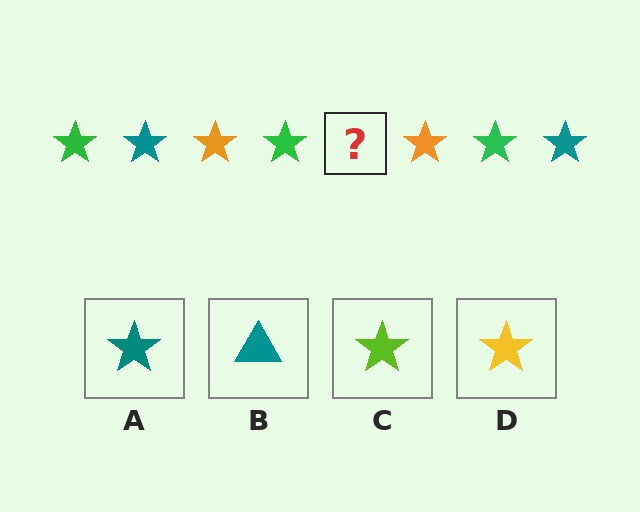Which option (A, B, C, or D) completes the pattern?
A.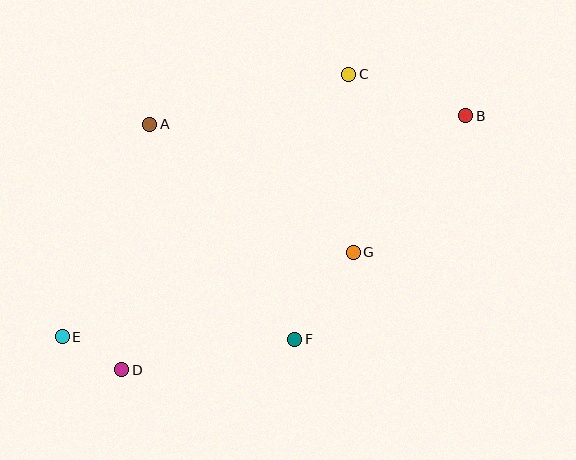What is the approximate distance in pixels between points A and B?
The distance between A and B is approximately 316 pixels.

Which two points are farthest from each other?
Points B and E are farthest from each other.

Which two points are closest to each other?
Points D and E are closest to each other.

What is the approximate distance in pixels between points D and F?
The distance between D and F is approximately 176 pixels.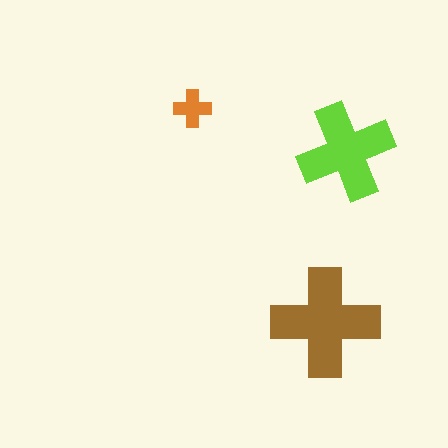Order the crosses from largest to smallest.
the brown one, the lime one, the orange one.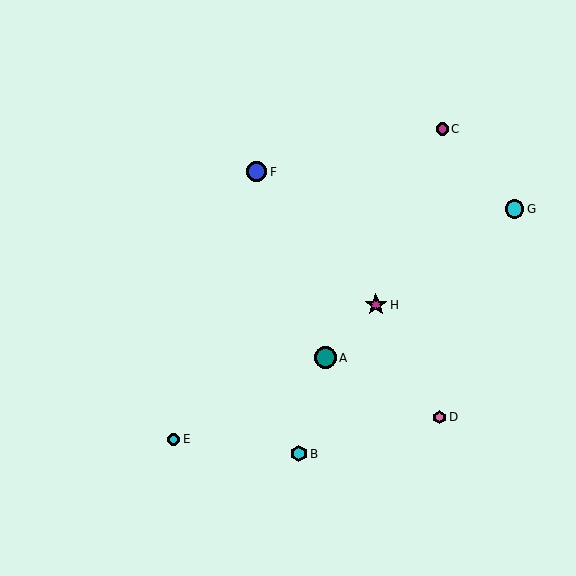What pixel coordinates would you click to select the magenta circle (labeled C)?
Click at (442, 129) to select the magenta circle C.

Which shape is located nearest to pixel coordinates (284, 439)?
The cyan hexagon (labeled B) at (299, 454) is nearest to that location.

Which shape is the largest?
The magenta star (labeled H) is the largest.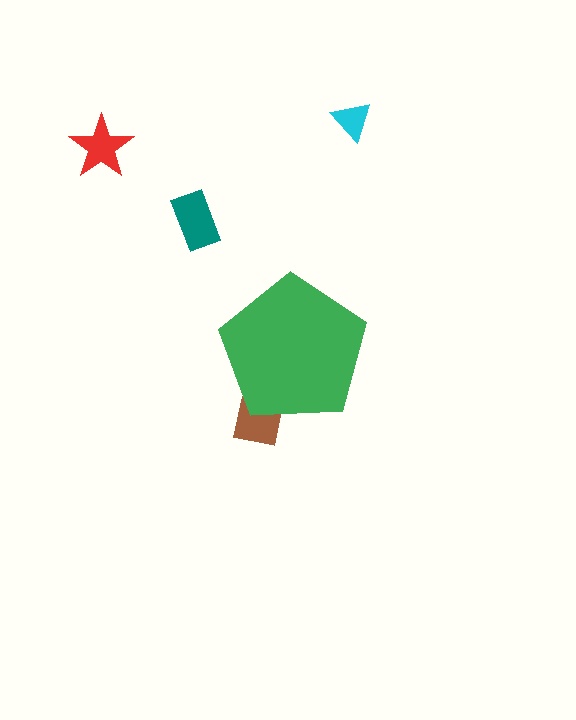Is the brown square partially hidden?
Yes, the brown square is partially hidden behind the green pentagon.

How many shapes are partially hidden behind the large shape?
1 shape is partially hidden.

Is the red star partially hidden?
No, the red star is fully visible.